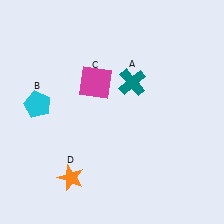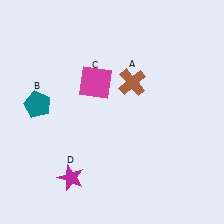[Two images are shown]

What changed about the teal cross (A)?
In Image 1, A is teal. In Image 2, it changed to brown.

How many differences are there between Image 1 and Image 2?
There are 3 differences between the two images.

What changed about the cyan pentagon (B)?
In Image 1, B is cyan. In Image 2, it changed to teal.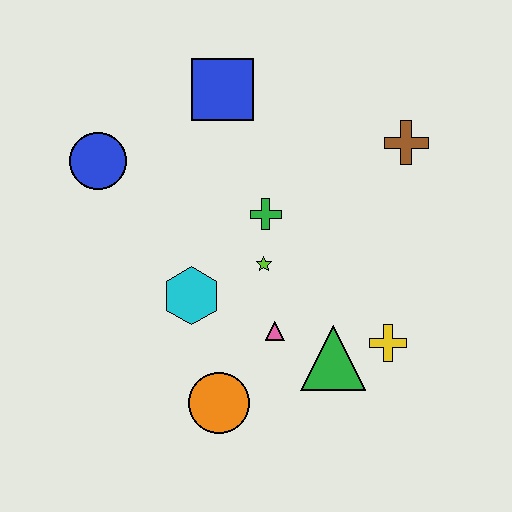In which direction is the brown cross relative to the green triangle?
The brown cross is above the green triangle.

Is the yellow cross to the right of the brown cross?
No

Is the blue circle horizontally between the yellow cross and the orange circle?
No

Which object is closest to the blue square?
The green cross is closest to the blue square.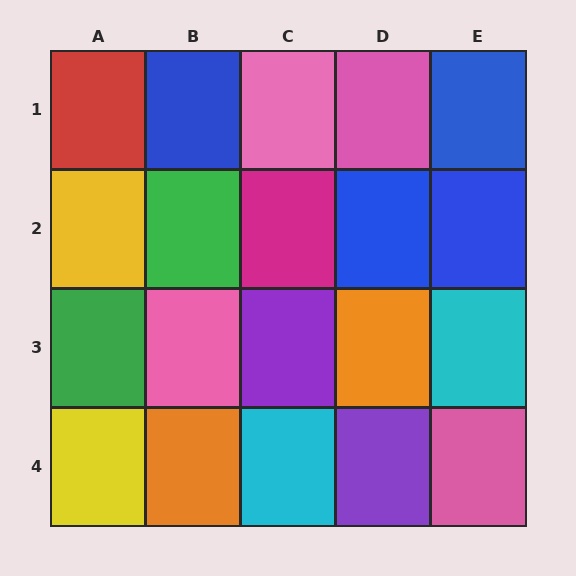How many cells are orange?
2 cells are orange.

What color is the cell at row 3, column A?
Green.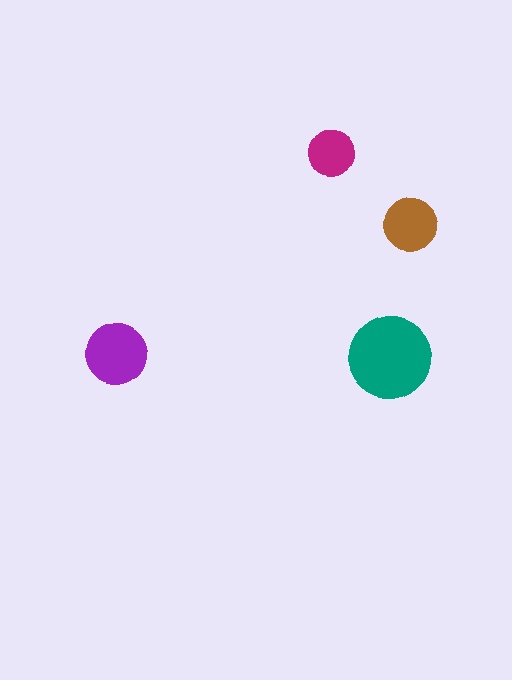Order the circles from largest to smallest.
the teal one, the purple one, the brown one, the magenta one.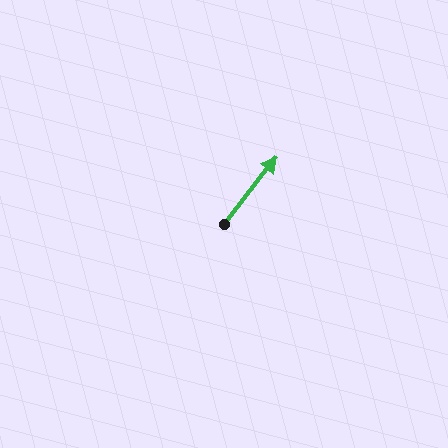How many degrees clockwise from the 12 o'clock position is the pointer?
Approximately 38 degrees.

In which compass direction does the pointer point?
Northeast.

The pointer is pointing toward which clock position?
Roughly 1 o'clock.